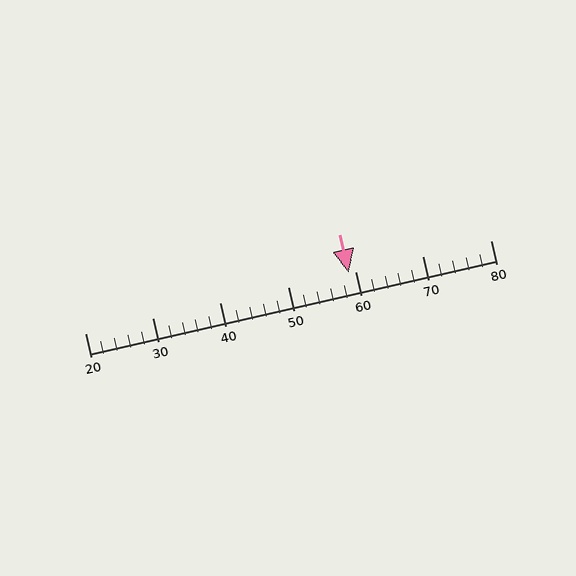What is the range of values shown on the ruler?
The ruler shows values from 20 to 80.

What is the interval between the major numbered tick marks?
The major tick marks are spaced 10 units apart.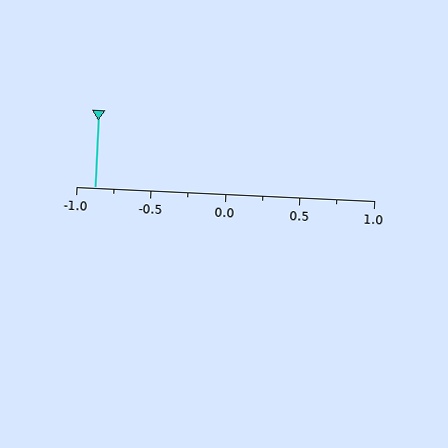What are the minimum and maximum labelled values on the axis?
The axis runs from -1.0 to 1.0.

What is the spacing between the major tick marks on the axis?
The major ticks are spaced 0.5 apart.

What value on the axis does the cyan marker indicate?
The marker indicates approximately -0.88.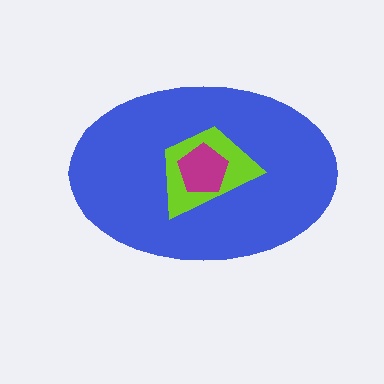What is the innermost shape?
The magenta pentagon.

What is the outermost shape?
The blue ellipse.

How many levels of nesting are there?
3.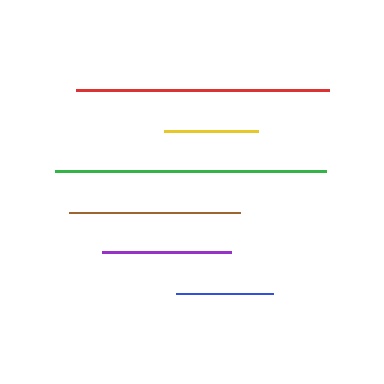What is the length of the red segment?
The red segment is approximately 253 pixels long.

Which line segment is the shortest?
The yellow line is the shortest at approximately 94 pixels.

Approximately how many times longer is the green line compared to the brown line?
The green line is approximately 1.6 times the length of the brown line.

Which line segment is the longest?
The green line is the longest at approximately 271 pixels.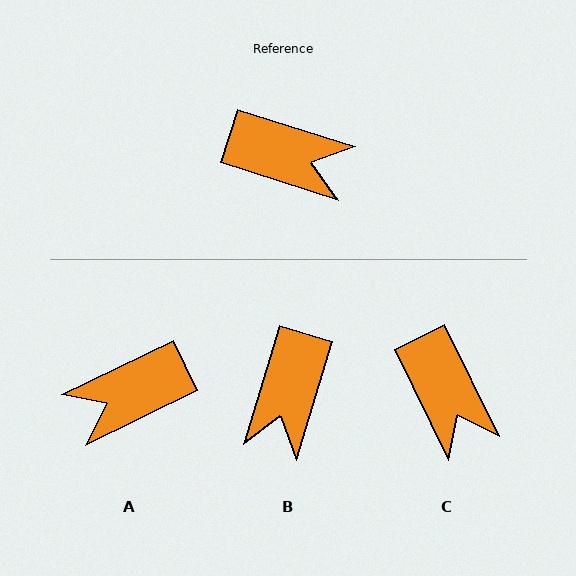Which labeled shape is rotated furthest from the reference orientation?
A, about 136 degrees away.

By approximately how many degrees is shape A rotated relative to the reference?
Approximately 136 degrees clockwise.